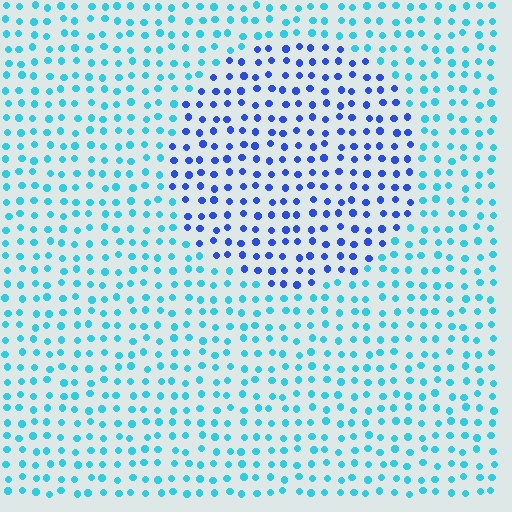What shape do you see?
I see a circle.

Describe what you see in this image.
The image is filled with small cyan elements in a uniform arrangement. A circle-shaped region is visible where the elements are tinted to a slightly different hue, forming a subtle color boundary.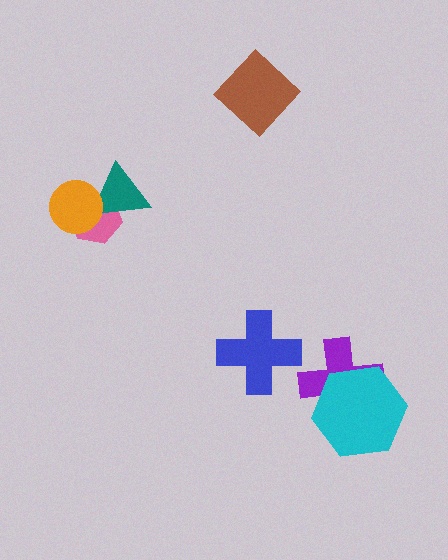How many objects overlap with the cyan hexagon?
1 object overlaps with the cyan hexagon.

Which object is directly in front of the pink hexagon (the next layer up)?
The teal triangle is directly in front of the pink hexagon.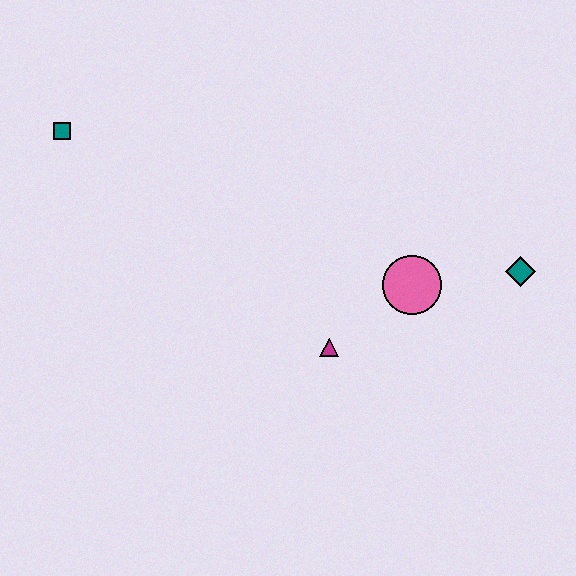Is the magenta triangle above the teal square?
No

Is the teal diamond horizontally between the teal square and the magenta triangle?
No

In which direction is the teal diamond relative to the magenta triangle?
The teal diamond is to the right of the magenta triangle.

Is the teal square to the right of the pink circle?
No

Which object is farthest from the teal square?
The teal diamond is farthest from the teal square.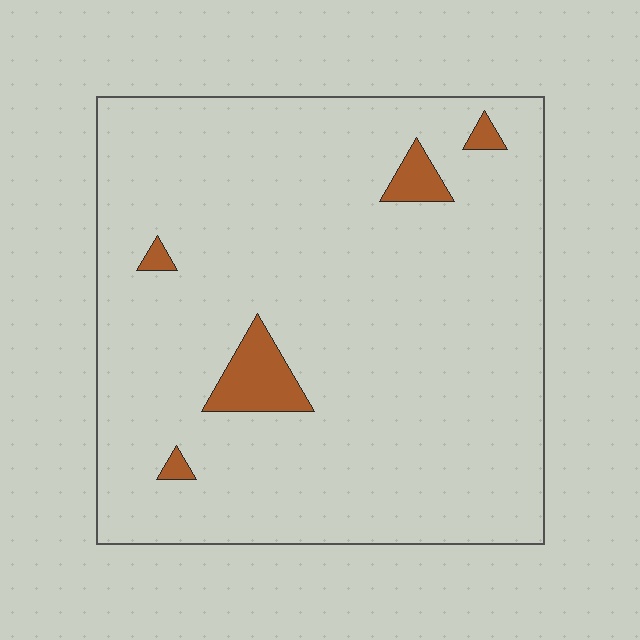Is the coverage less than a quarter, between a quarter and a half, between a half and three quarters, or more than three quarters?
Less than a quarter.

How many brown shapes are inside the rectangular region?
5.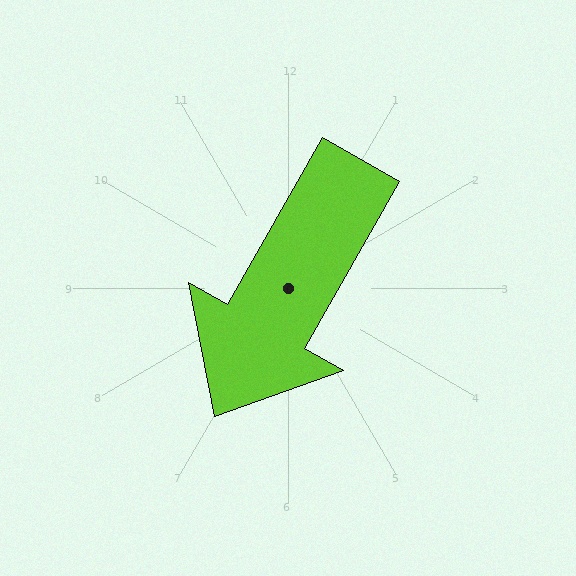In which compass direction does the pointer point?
Southwest.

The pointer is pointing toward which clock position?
Roughly 7 o'clock.